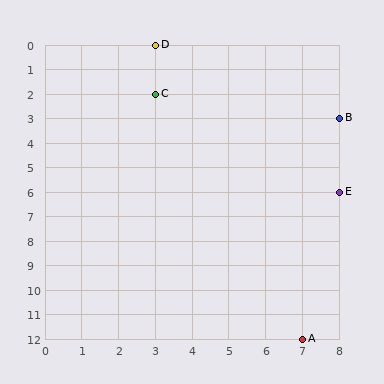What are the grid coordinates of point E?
Point E is at grid coordinates (8, 6).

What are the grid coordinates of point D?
Point D is at grid coordinates (3, 0).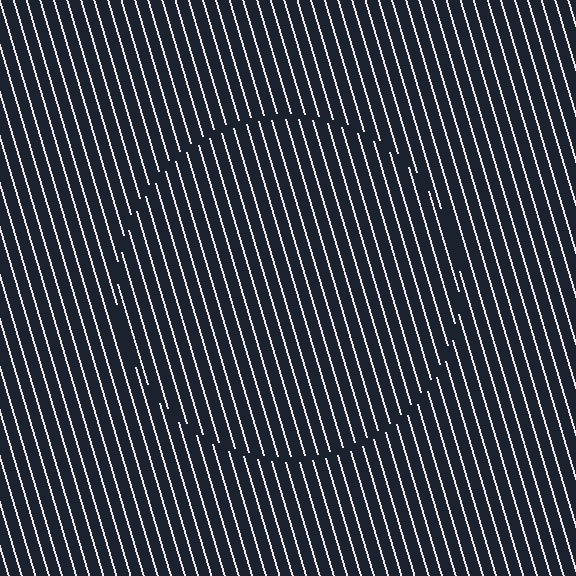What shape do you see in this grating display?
An illusory circle. The interior of the shape contains the same grating, shifted by half a period — the contour is defined by the phase discontinuity where line-ends from the inner and outer gratings abut.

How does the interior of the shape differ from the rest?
The interior of the shape contains the same grating, shifted by half a period — the contour is defined by the phase discontinuity where line-ends from the inner and outer gratings abut.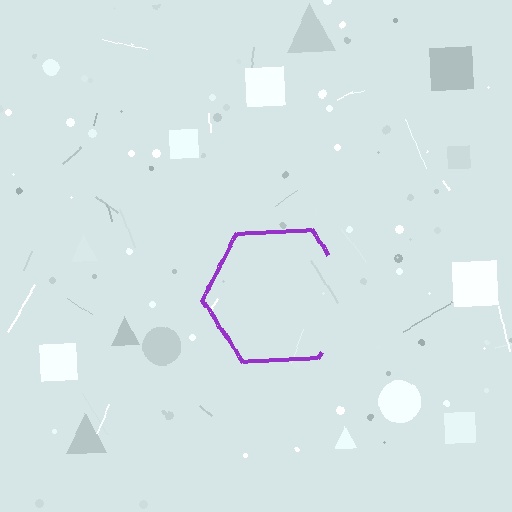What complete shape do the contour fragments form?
The contour fragments form a hexagon.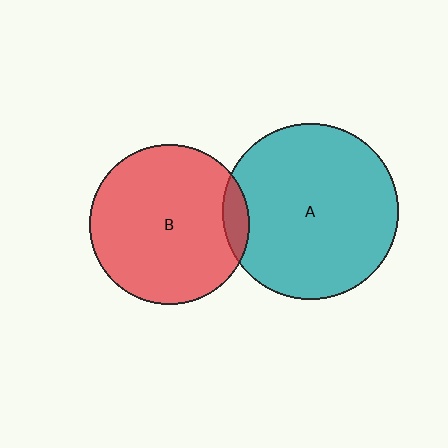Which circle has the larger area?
Circle A (teal).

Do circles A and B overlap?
Yes.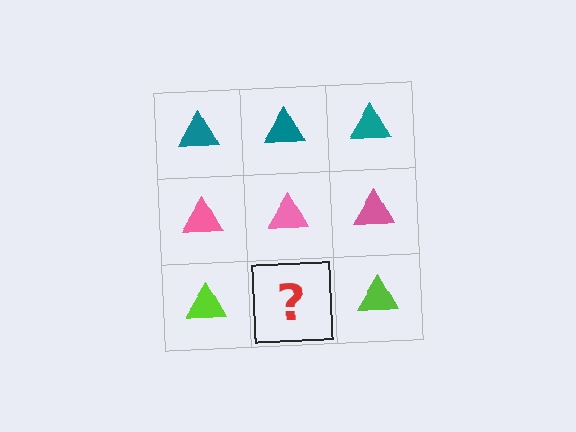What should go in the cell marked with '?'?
The missing cell should contain a lime triangle.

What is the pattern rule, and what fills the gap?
The rule is that each row has a consistent color. The gap should be filled with a lime triangle.